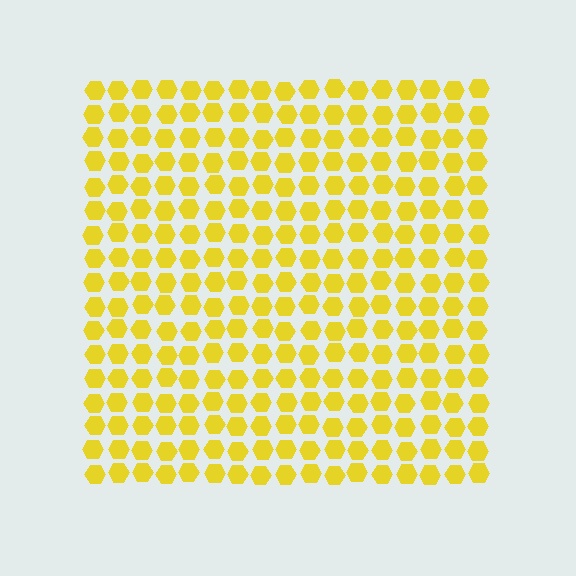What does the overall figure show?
The overall figure shows a square.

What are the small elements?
The small elements are hexagons.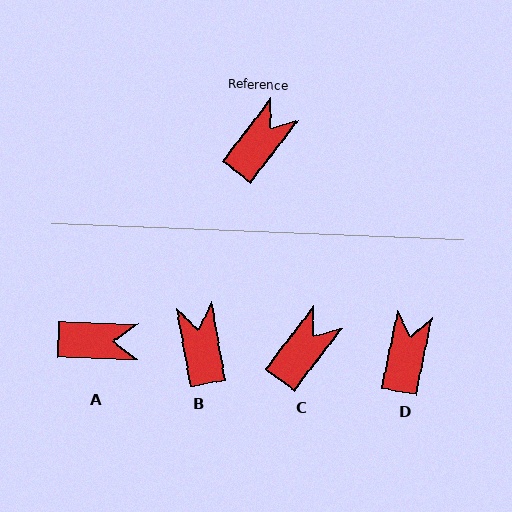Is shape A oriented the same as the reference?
No, it is off by about 54 degrees.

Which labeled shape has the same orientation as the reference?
C.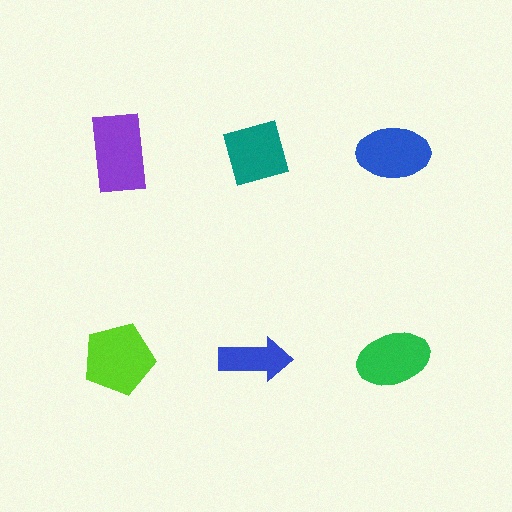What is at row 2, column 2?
A blue arrow.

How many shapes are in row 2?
3 shapes.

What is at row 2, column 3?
A green ellipse.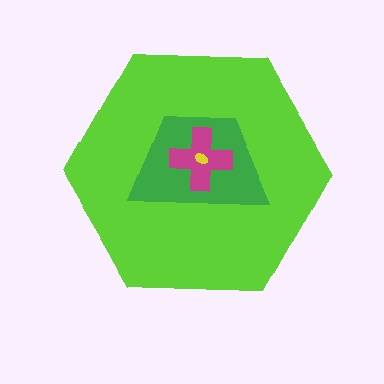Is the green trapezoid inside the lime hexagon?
Yes.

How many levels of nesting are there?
4.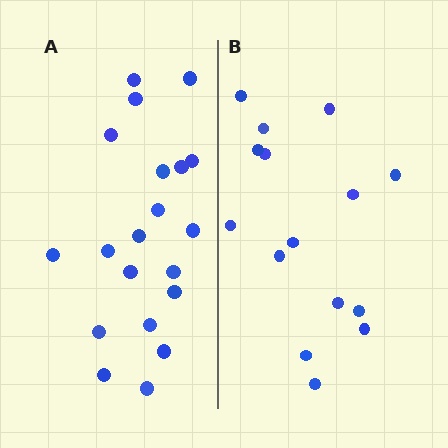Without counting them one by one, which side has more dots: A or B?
Region A (the left region) has more dots.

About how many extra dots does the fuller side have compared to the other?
Region A has about 5 more dots than region B.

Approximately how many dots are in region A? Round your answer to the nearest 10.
About 20 dots.